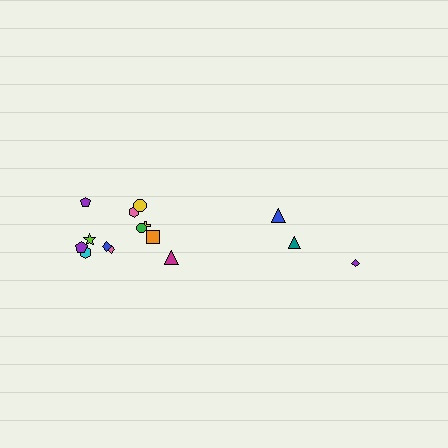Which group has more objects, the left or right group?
The left group.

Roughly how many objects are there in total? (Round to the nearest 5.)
Roughly 15 objects in total.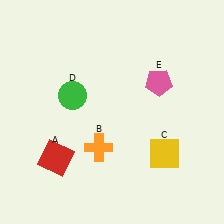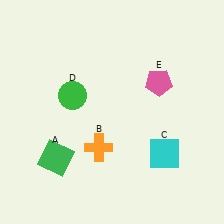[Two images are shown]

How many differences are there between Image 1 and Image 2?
There are 2 differences between the two images.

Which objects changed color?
A changed from red to green. C changed from yellow to cyan.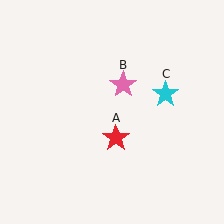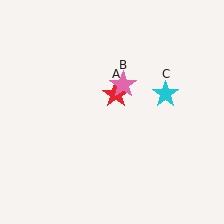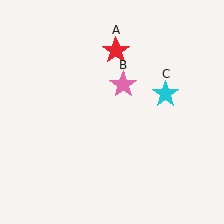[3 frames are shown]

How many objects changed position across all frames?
1 object changed position: red star (object A).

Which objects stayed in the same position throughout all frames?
Pink star (object B) and cyan star (object C) remained stationary.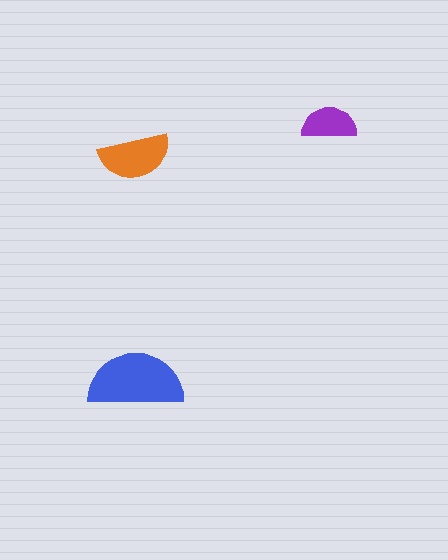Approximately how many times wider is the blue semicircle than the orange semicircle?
About 1.5 times wider.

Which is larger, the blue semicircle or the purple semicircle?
The blue one.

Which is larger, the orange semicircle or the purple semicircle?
The orange one.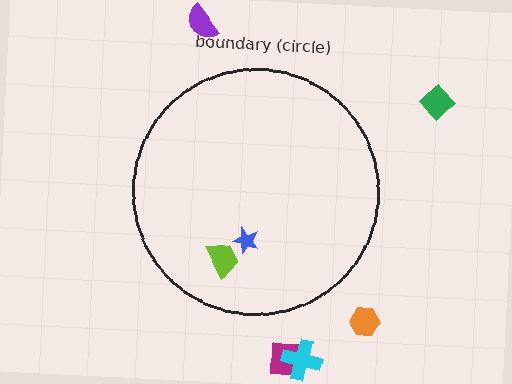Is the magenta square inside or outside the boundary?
Outside.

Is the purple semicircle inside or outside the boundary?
Outside.